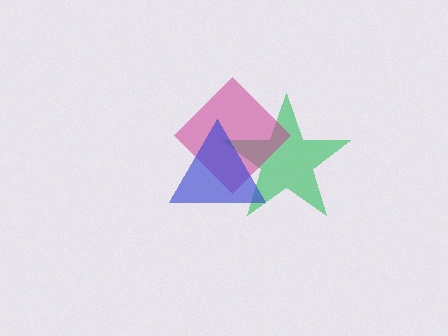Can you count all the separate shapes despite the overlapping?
Yes, there are 3 separate shapes.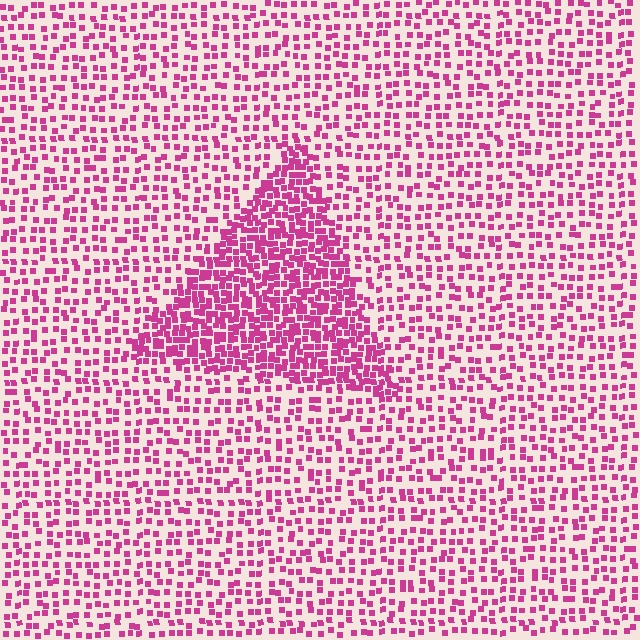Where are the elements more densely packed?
The elements are more densely packed inside the triangle boundary.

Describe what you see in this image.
The image contains small magenta elements arranged at two different densities. A triangle-shaped region is visible where the elements are more densely packed than the surrounding area.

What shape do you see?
I see a triangle.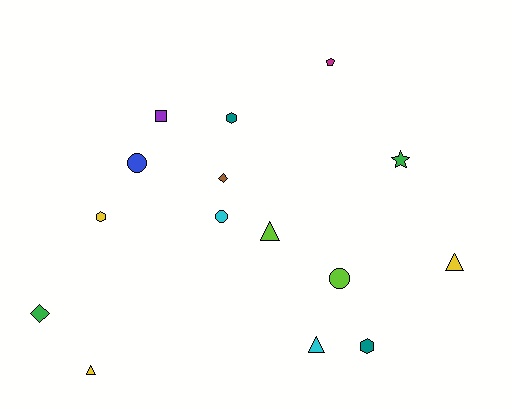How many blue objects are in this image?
There is 1 blue object.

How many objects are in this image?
There are 15 objects.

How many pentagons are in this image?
There is 1 pentagon.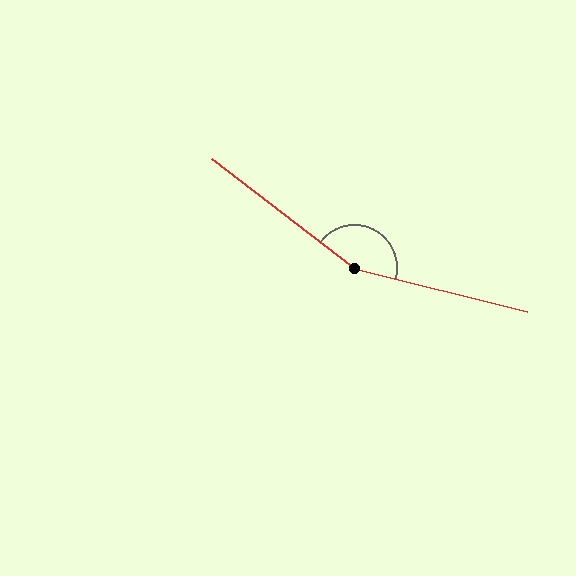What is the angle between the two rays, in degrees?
Approximately 157 degrees.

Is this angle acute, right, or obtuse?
It is obtuse.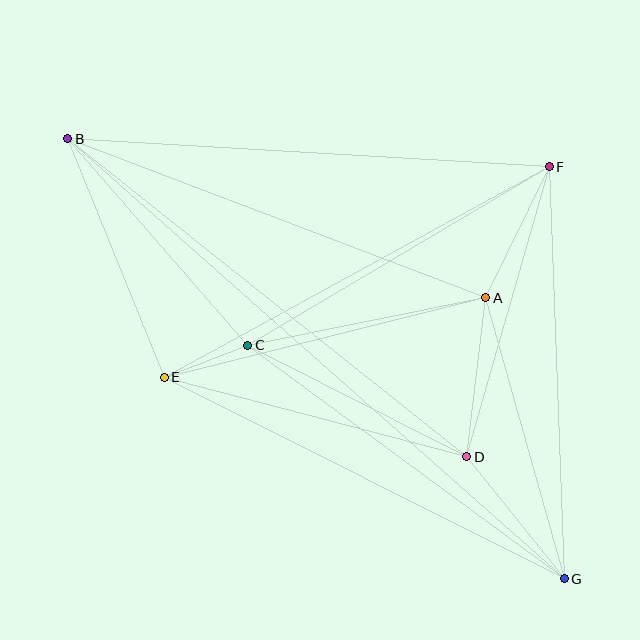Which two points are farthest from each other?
Points B and G are farthest from each other.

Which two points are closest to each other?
Points C and E are closest to each other.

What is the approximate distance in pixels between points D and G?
The distance between D and G is approximately 156 pixels.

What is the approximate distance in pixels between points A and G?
The distance between A and G is approximately 292 pixels.